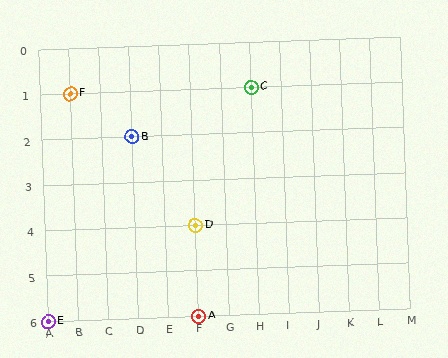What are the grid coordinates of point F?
Point F is at grid coordinates (B, 1).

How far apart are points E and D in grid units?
Points E and D are 5 columns and 2 rows apart (about 5.4 grid units diagonally).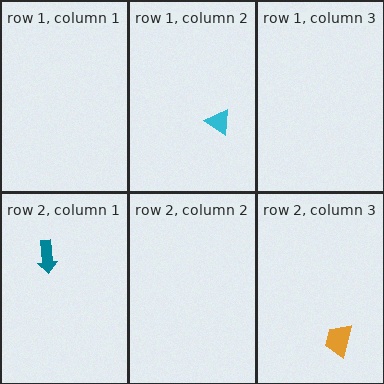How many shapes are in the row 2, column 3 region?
1.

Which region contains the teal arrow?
The row 2, column 1 region.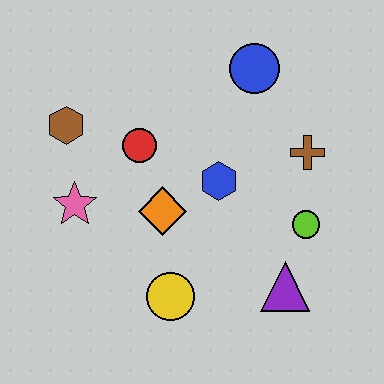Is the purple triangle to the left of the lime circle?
Yes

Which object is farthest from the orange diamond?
The blue circle is farthest from the orange diamond.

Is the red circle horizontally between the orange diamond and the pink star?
Yes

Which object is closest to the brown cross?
The lime circle is closest to the brown cross.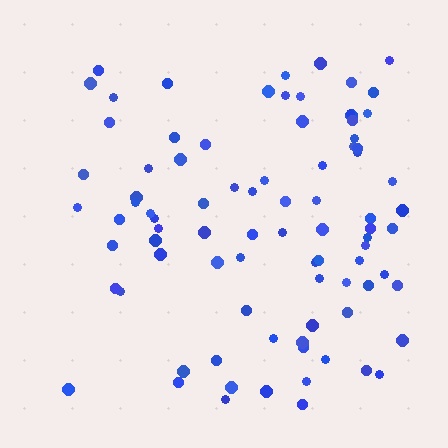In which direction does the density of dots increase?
From left to right, with the right side densest.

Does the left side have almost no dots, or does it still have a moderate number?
Still a moderate number, just noticeably fewer than the right.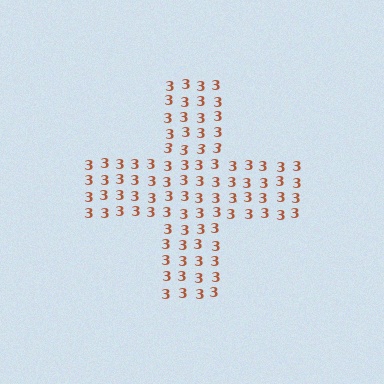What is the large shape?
The large shape is a cross.